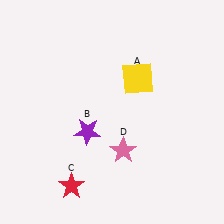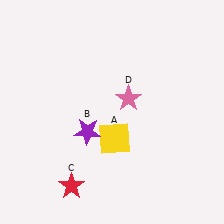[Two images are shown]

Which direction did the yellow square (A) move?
The yellow square (A) moved down.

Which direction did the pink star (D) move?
The pink star (D) moved up.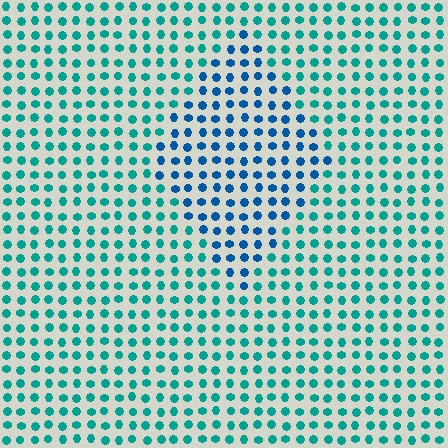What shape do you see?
I see a diamond.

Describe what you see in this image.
The image is filled with small teal elements in a uniform arrangement. A diamond-shaped region is visible where the elements are tinted to a slightly different hue, forming a subtle color boundary.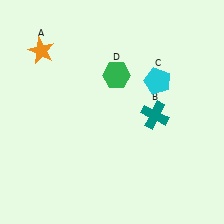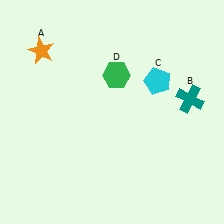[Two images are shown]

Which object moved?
The teal cross (B) moved right.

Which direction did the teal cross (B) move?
The teal cross (B) moved right.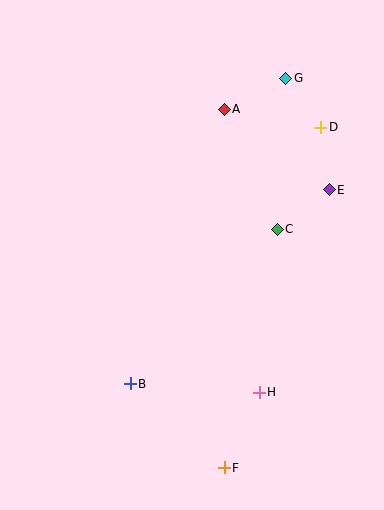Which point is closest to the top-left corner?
Point A is closest to the top-left corner.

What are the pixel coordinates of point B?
Point B is at (130, 384).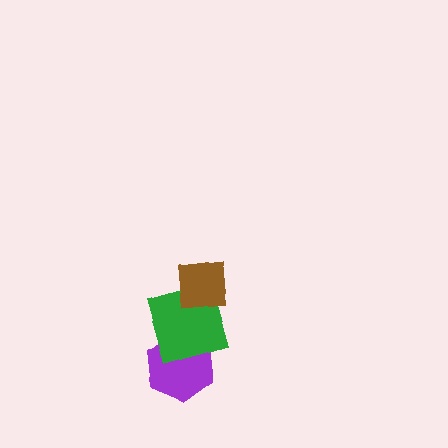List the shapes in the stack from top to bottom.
From top to bottom: the brown square, the green square, the purple hexagon.